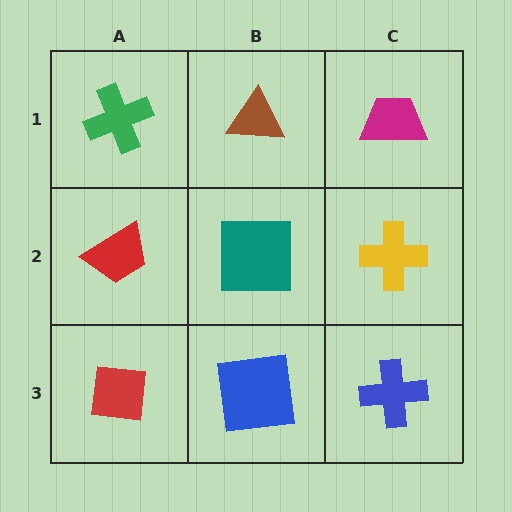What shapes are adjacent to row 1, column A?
A red trapezoid (row 2, column A), a brown triangle (row 1, column B).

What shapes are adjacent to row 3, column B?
A teal square (row 2, column B), a red square (row 3, column A), a blue cross (row 3, column C).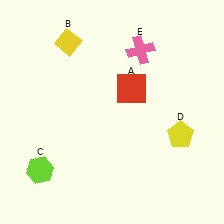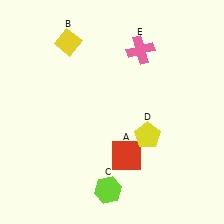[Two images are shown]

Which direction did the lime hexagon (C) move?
The lime hexagon (C) moved right.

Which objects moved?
The objects that moved are: the red square (A), the lime hexagon (C), the yellow pentagon (D).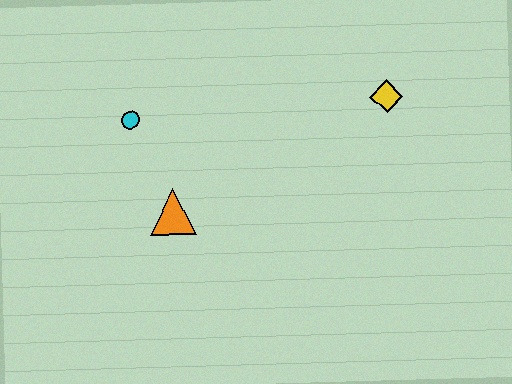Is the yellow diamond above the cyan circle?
Yes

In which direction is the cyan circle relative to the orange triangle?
The cyan circle is above the orange triangle.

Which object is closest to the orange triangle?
The cyan circle is closest to the orange triangle.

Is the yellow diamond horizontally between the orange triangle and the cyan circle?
No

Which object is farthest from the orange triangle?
The yellow diamond is farthest from the orange triangle.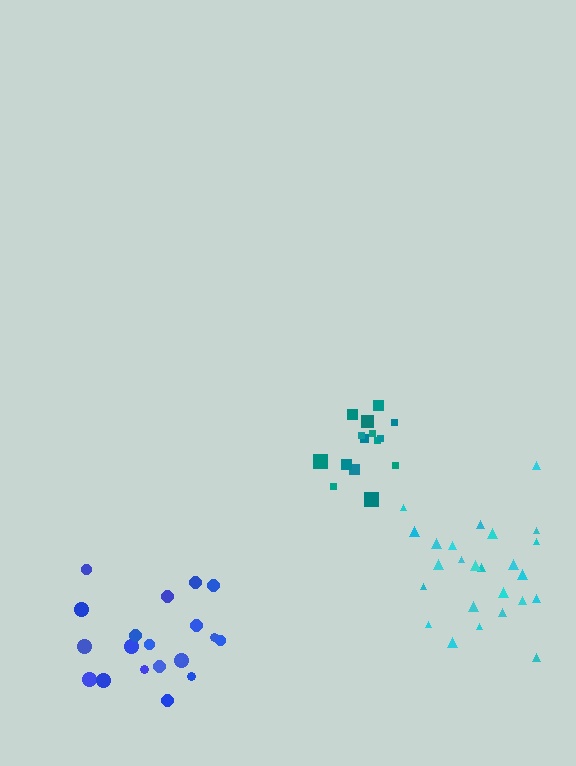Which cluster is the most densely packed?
Cyan.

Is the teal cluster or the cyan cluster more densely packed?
Cyan.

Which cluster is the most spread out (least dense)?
Teal.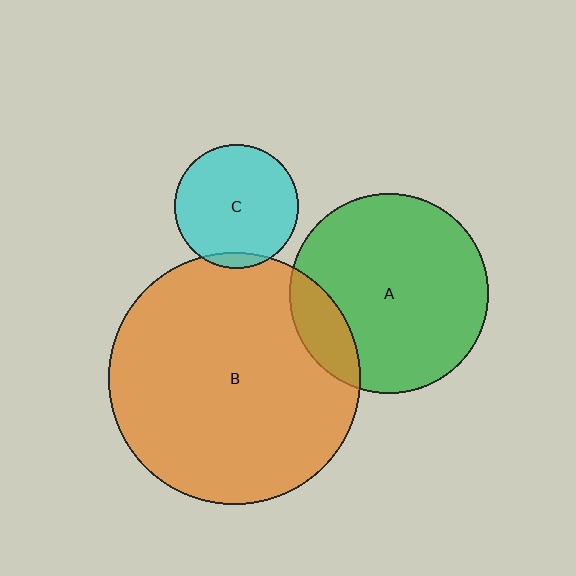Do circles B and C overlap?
Yes.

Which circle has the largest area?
Circle B (orange).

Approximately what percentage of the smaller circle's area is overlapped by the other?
Approximately 5%.